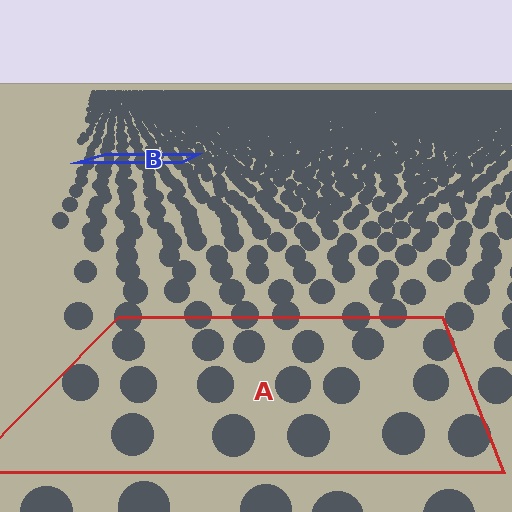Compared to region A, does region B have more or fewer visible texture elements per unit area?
Region B has more texture elements per unit area — they are packed more densely because it is farther away.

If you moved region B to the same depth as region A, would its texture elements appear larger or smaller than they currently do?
They would appear larger. At a closer depth, the same texture elements are projected at a bigger on-screen size.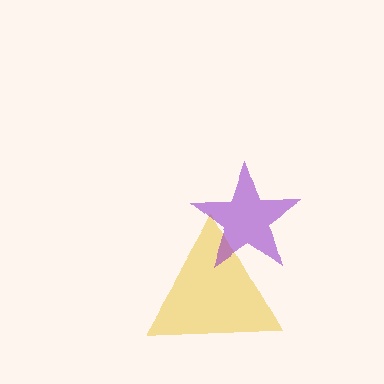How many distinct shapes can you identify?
There are 2 distinct shapes: a yellow triangle, a purple star.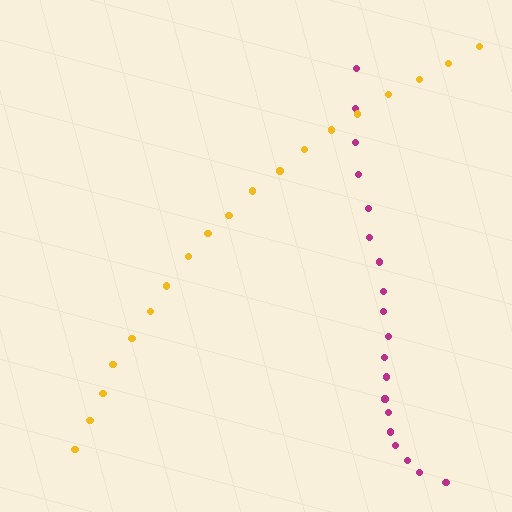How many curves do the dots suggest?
There are 2 distinct paths.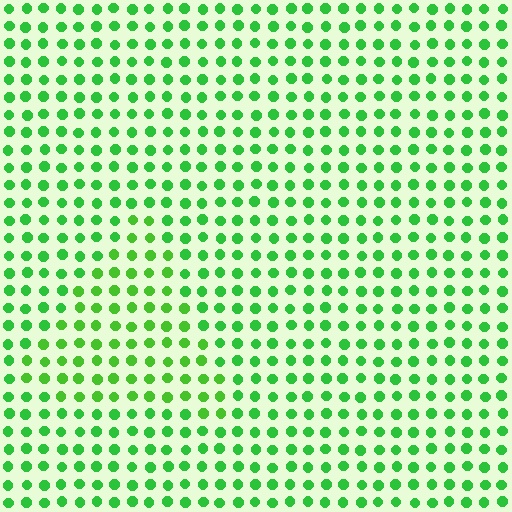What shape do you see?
I see a triangle.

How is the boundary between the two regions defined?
The boundary is defined purely by a slight shift in hue (about 17 degrees). Spacing, size, and orientation are identical on both sides.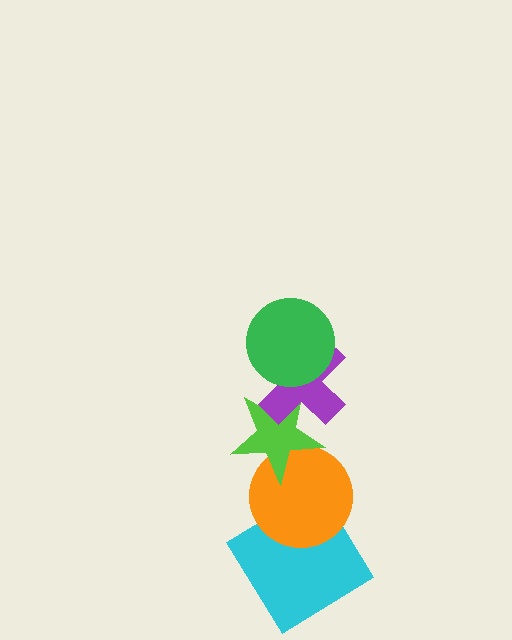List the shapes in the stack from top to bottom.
From top to bottom: the green circle, the purple cross, the lime star, the orange circle, the cyan diamond.